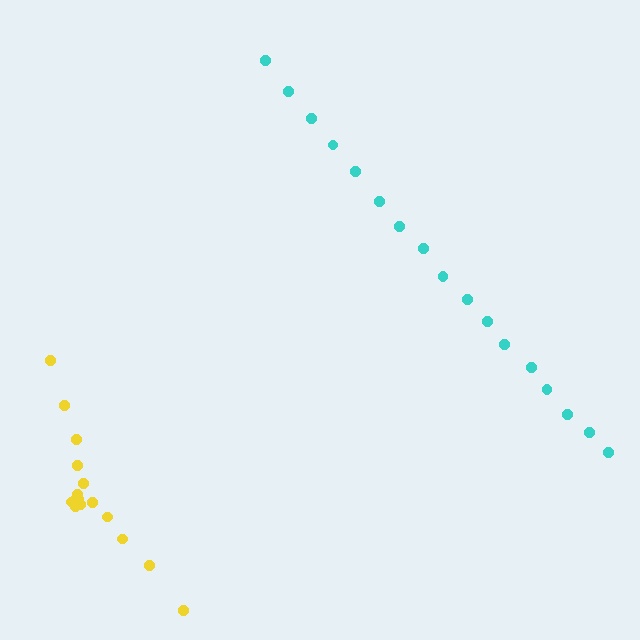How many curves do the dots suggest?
There are 2 distinct paths.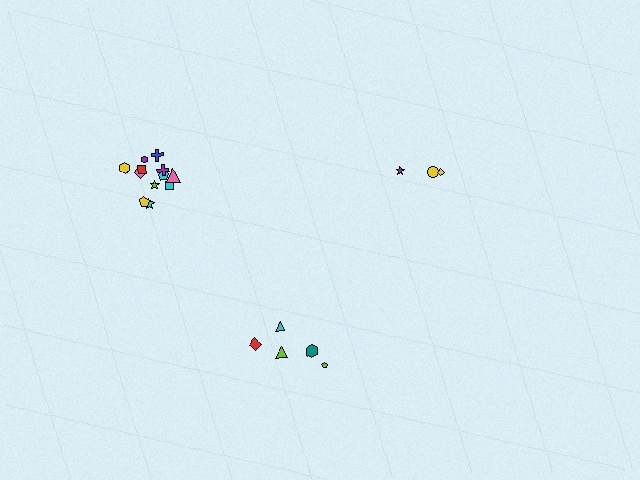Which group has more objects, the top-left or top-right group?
The top-left group.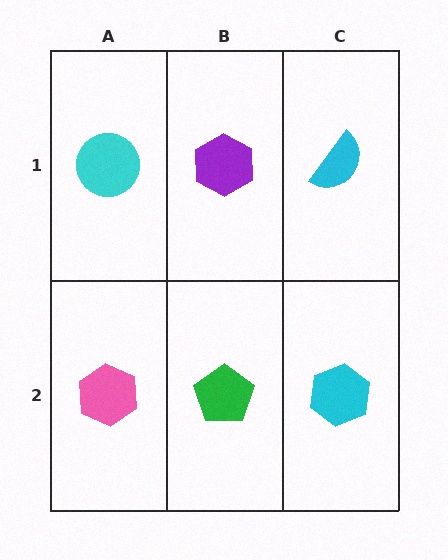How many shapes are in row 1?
3 shapes.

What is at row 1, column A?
A cyan circle.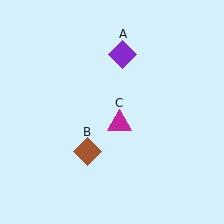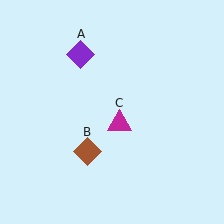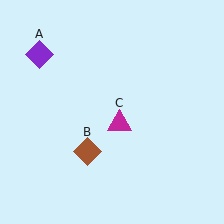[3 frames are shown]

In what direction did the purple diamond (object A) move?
The purple diamond (object A) moved left.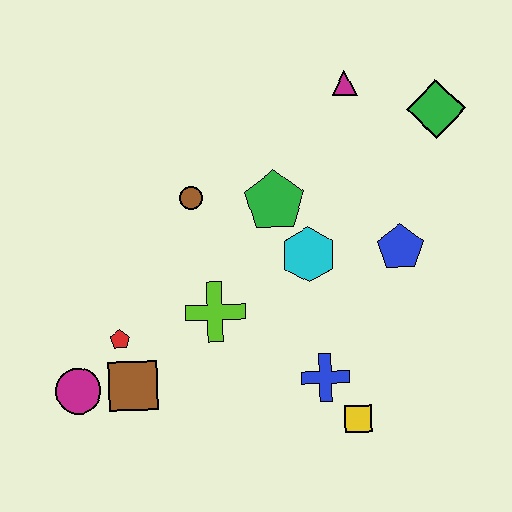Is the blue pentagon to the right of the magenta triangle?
Yes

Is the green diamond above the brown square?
Yes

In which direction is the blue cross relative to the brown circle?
The blue cross is below the brown circle.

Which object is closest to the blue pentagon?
The cyan hexagon is closest to the blue pentagon.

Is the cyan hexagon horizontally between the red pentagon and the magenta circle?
No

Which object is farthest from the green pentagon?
The magenta circle is farthest from the green pentagon.